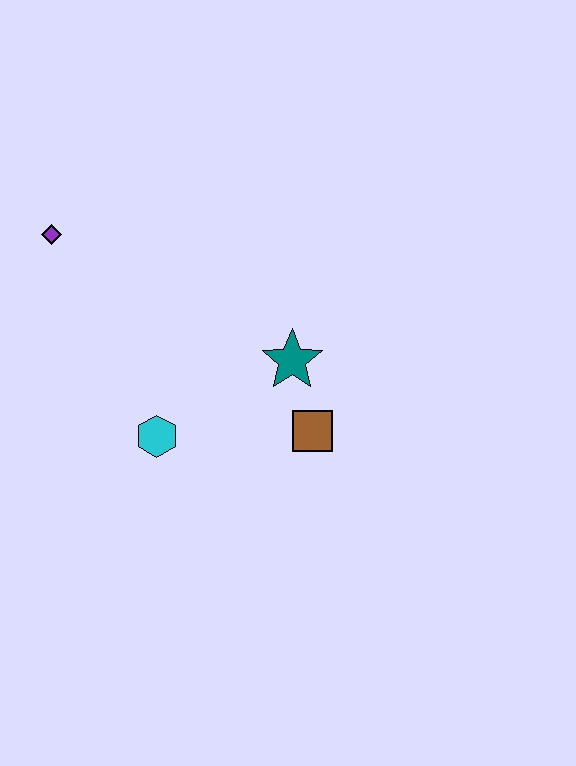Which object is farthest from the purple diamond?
The brown square is farthest from the purple diamond.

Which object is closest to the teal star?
The brown square is closest to the teal star.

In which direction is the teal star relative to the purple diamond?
The teal star is to the right of the purple diamond.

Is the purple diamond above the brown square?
Yes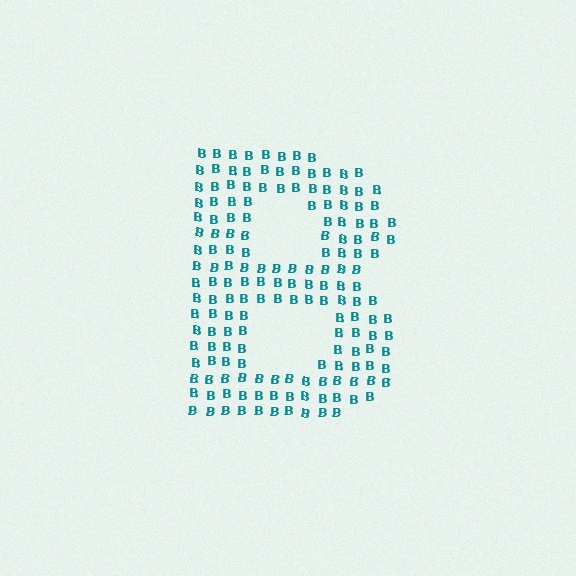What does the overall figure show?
The overall figure shows the letter B.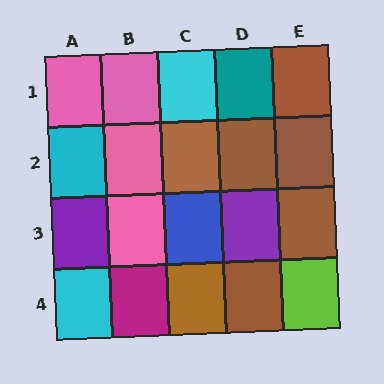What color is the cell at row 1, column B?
Pink.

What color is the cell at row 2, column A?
Cyan.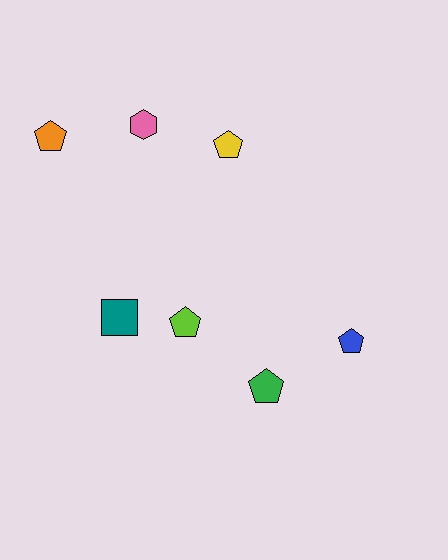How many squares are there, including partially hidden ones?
There is 1 square.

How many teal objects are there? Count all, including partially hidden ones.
There is 1 teal object.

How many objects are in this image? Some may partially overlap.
There are 7 objects.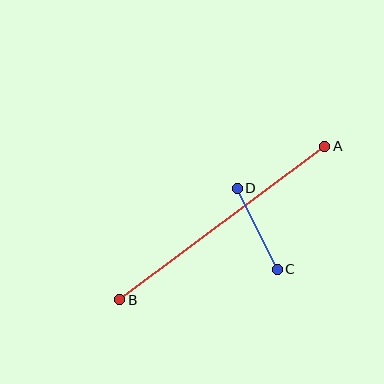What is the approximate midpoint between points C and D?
The midpoint is at approximately (257, 229) pixels.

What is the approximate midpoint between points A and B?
The midpoint is at approximately (222, 223) pixels.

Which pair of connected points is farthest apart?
Points A and B are farthest apart.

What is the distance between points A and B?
The distance is approximately 256 pixels.